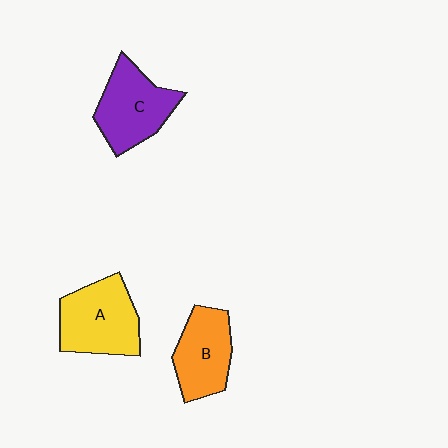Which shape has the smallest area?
Shape B (orange).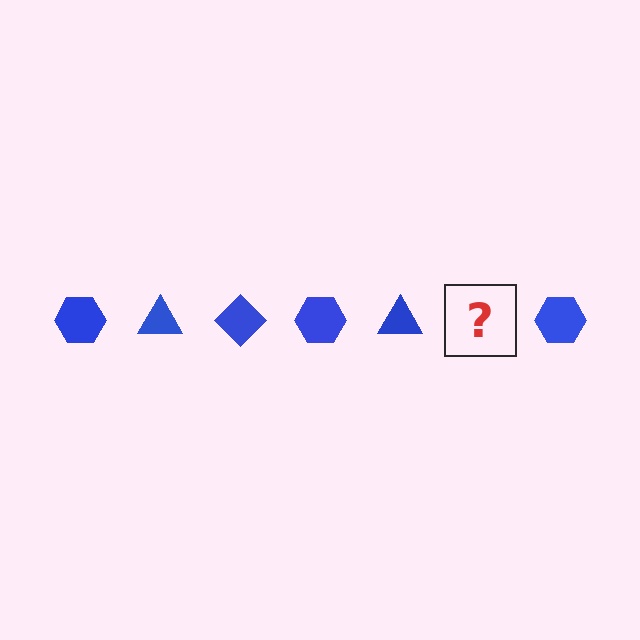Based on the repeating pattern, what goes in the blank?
The blank should be a blue diamond.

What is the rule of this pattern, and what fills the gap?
The rule is that the pattern cycles through hexagon, triangle, diamond shapes in blue. The gap should be filled with a blue diamond.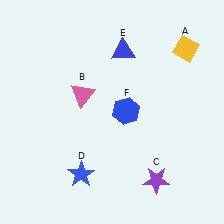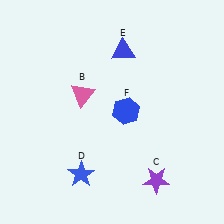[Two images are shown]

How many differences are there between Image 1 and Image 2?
There is 1 difference between the two images.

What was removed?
The yellow diamond (A) was removed in Image 2.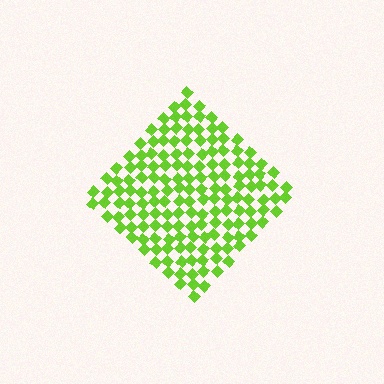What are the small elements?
The small elements are diamonds.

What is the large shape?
The large shape is a diamond.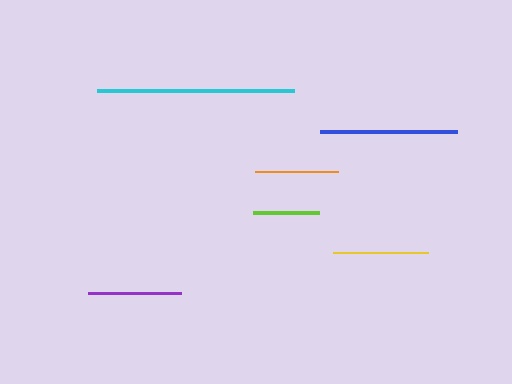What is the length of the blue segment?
The blue segment is approximately 137 pixels long.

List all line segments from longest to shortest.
From longest to shortest: cyan, blue, yellow, purple, orange, lime.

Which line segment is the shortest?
The lime line is the shortest at approximately 66 pixels.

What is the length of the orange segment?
The orange segment is approximately 83 pixels long.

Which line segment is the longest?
The cyan line is the longest at approximately 197 pixels.